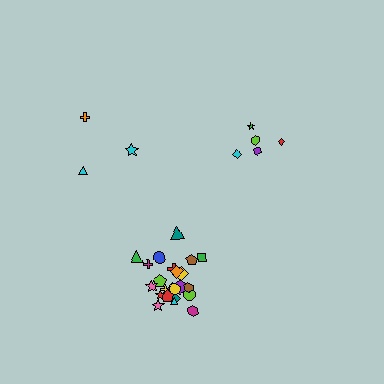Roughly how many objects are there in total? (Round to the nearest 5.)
Roughly 35 objects in total.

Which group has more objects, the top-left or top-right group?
The top-right group.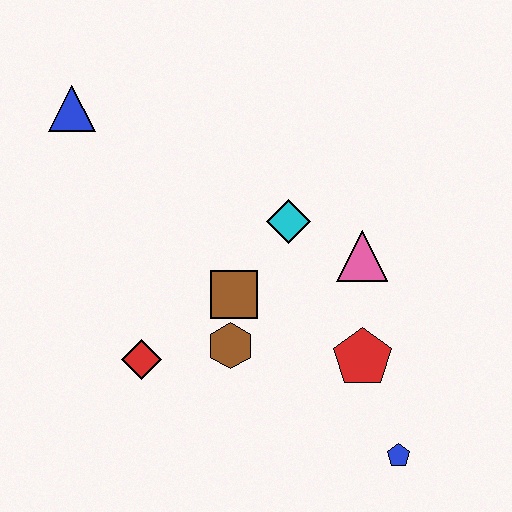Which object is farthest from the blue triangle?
The blue pentagon is farthest from the blue triangle.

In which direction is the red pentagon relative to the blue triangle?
The red pentagon is to the right of the blue triangle.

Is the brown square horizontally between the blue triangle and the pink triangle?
Yes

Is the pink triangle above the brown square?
Yes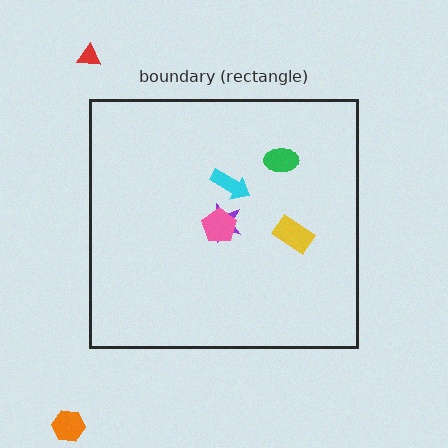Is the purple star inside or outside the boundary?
Inside.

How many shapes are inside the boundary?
5 inside, 2 outside.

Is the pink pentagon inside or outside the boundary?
Inside.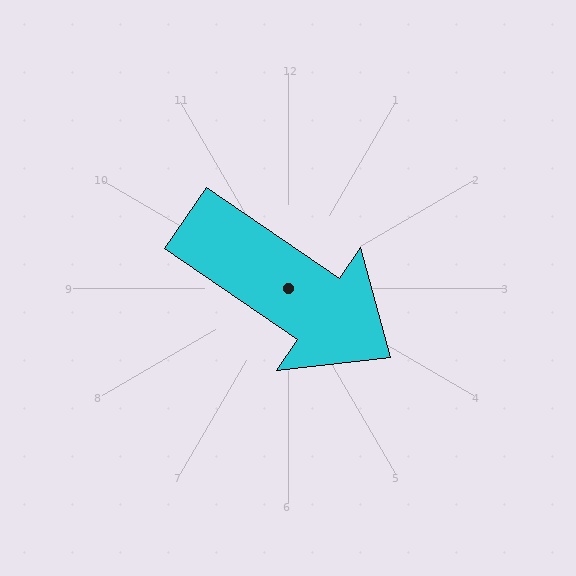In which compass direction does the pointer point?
Southeast.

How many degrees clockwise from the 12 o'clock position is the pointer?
Approximately 124 degrees.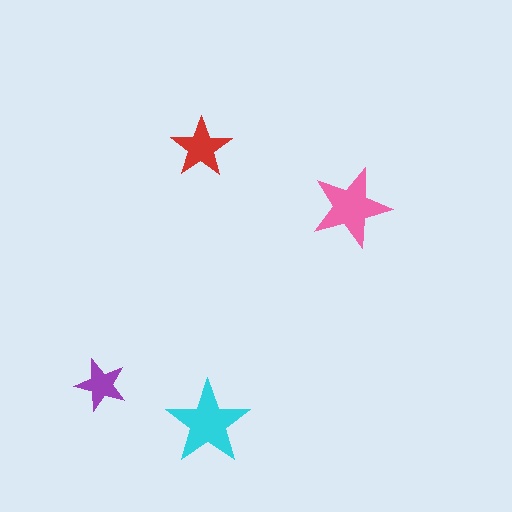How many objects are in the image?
There are 4 objects in the image.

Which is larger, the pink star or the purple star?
The pink one.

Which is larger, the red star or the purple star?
The red one.